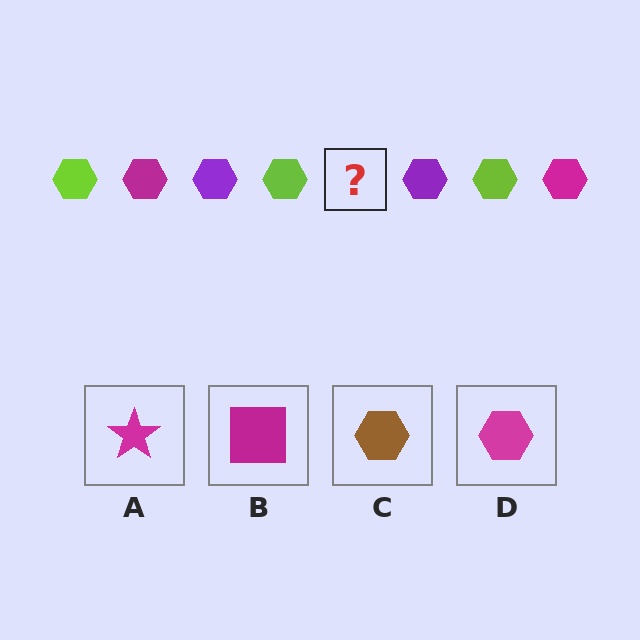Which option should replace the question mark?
Option D.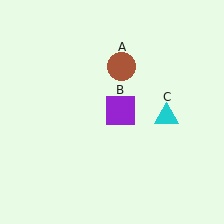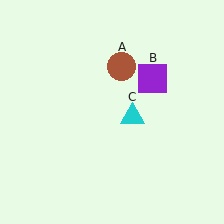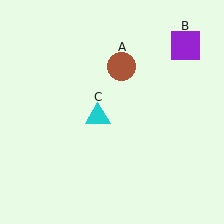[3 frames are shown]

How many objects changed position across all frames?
2 objects changed position: purple square (object B), cyan triangle (object C).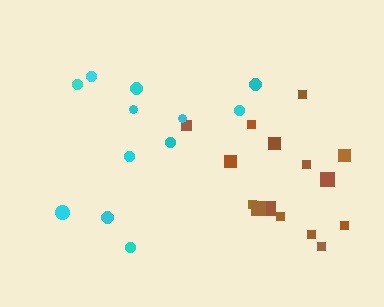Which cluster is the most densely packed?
Brown.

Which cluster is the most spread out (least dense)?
Cyan.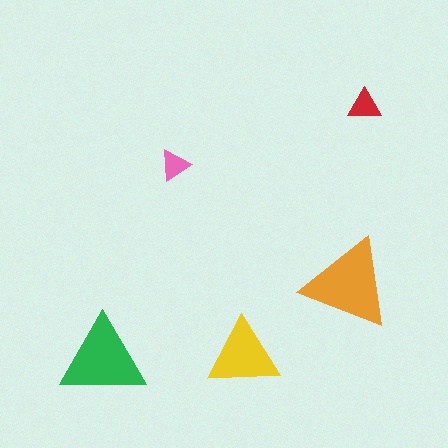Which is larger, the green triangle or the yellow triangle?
The green one.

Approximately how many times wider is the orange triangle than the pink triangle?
About 3 times wider.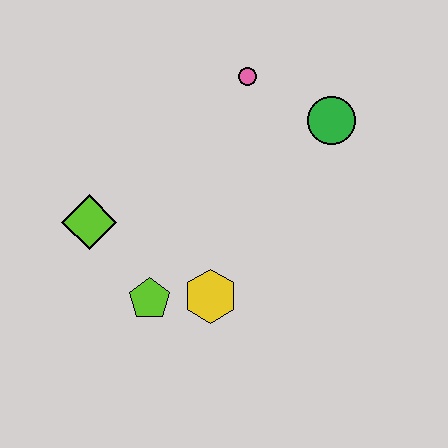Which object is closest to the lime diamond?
The lime pentagon is closest to the lime diamond.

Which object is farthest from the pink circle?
The lime pentagon is farthest from the pink circle.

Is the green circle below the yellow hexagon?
No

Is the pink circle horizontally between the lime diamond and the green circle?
Yes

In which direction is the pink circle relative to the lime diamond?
The pink circle is to the right of the lime diamond.